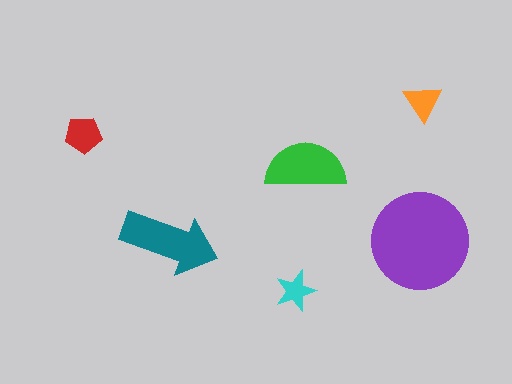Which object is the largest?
The purple circle.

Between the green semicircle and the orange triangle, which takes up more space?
The green semicircle.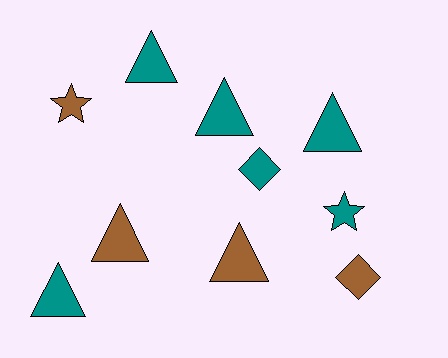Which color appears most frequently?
Teal, with 6 objects.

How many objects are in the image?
There are 10 objects.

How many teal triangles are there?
There are 4 teal triangles.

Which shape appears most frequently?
Triangle, with 6 objects.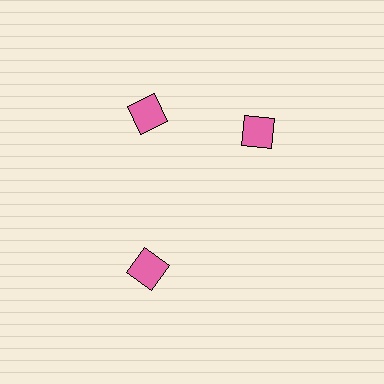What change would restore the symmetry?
The symmetry would be restored by rotating it back into even spacing with its neighbors so that all 3 diamonds sit at equal angles and equal distance from the center.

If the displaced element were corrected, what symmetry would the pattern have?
It would have 3-fold rotational symmetry — the pattern would map onto itself every 120 degrees.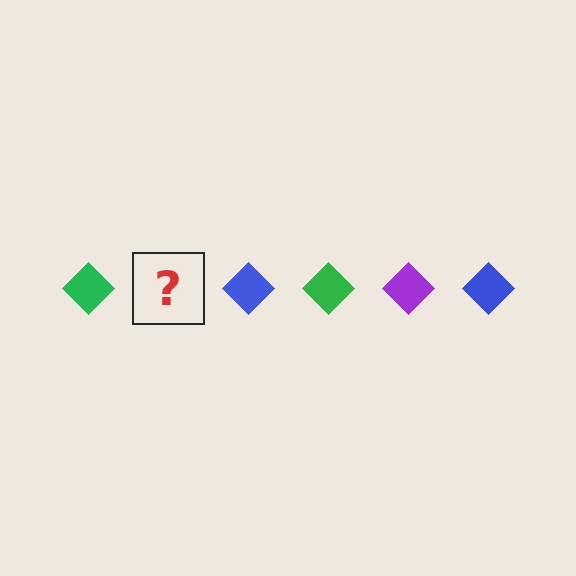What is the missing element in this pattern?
The missing element is a purple diamond.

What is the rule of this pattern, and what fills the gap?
The rule is that the pattern cycles through green, purple, blue diamonds. The gap should be filled with a purple diamond.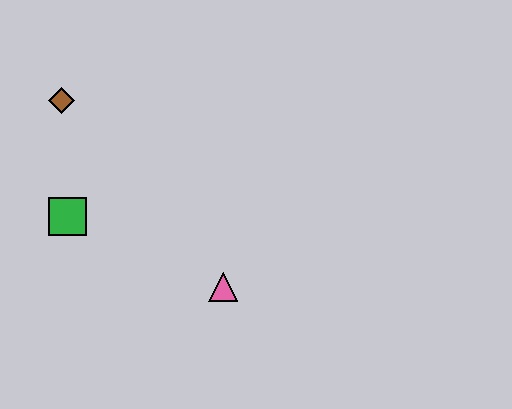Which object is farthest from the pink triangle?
The brown diamond is farthest from the pink triangle.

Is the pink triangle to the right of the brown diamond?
Yes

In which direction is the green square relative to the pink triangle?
The green square is to the left of the pink triangle.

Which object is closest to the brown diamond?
The green square is closest to the brown diamond.